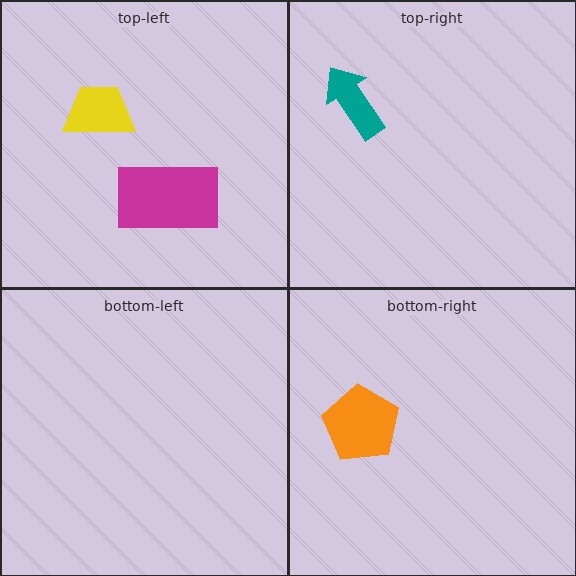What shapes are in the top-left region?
The yellow trapezoid, the magenta rectangle.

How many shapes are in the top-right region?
1.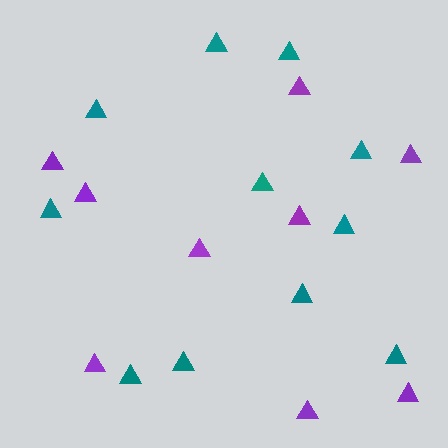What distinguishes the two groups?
There are 2 groups: one group of purple triangles (9) and one group of teal triangles (11).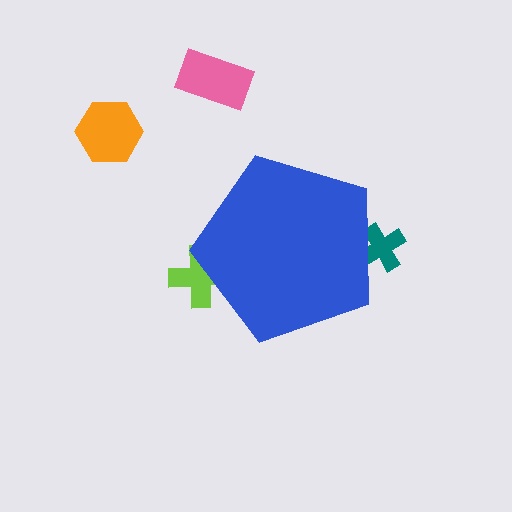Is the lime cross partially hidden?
Yes, the lime cross is partially hidden behind the blue pentagon.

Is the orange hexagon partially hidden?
No, the orange hexagon is fully visible.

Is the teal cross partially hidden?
Yes, the teal cross is partially hidden behind the blue pentagon.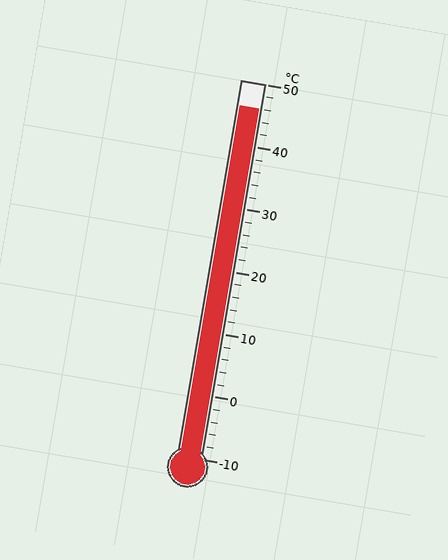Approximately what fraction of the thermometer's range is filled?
The thermometer is filled to approximately 95% of its range.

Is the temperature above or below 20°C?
The temperature is above 20°C.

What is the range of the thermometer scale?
The thermometer scale ranges from -10°C to 50°C.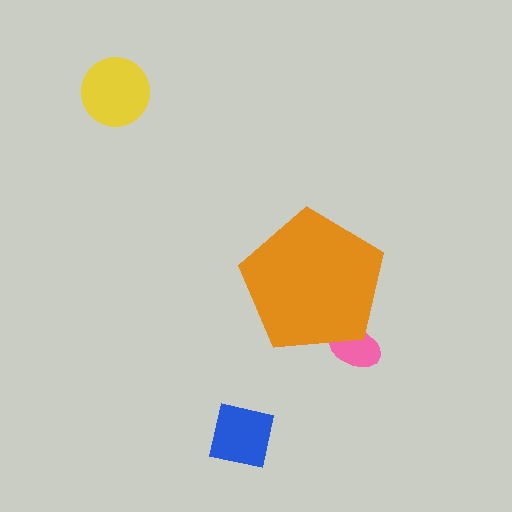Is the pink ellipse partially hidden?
Yes, the pink ellipse is partially hidden behind the orange pentagon.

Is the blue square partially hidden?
No, the blue square is fully visible.